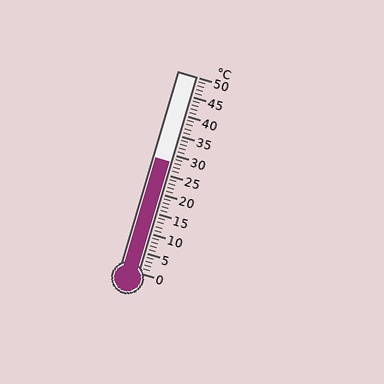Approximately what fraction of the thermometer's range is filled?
The thermometer is filled to approximately 55% of its range.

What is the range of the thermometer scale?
The thermometer scale ranges from 0°C to 50°C.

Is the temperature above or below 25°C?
The temperature is above 25°C.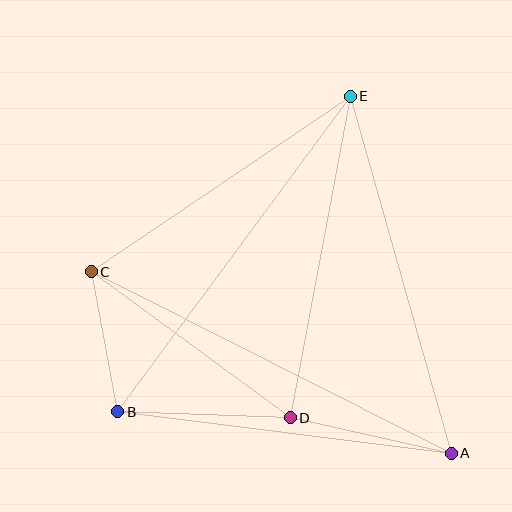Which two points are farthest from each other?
Points A and C are farthest from each other.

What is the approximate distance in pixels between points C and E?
The distance between C and E is approximately 313 pixels.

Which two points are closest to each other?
Points B and C are closest to each other.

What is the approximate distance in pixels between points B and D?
The distance between B and D is approximately 172 pixels.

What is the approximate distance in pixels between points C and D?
The distance between C and D is approximately 247 pixels.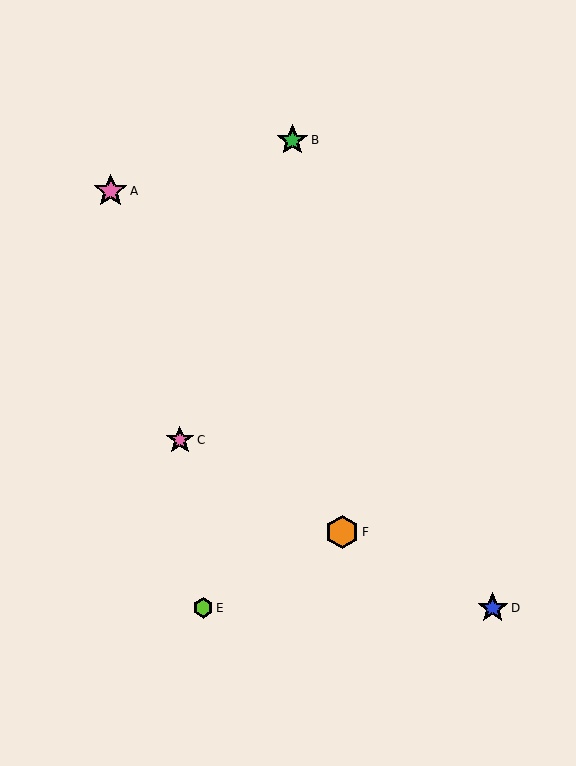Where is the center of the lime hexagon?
The center of the lime hexagon is at (203, 608).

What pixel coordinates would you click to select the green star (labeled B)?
Click at (292, 140) to select the green star B.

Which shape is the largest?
The pink star (labeled A) is the largest.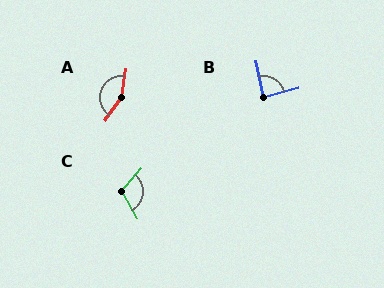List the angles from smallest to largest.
B (88°), C (110°), A (153°).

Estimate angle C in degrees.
Approximately 110 degrees.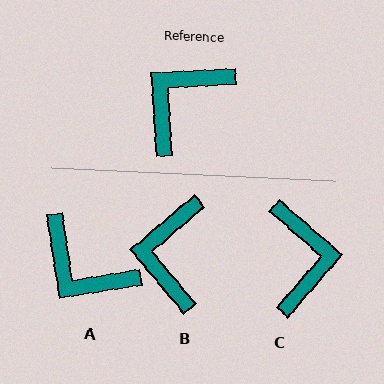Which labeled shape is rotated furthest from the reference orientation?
C, about 134 degrees away.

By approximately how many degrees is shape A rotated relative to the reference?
Approximately 96 degrees counter-clockwise.